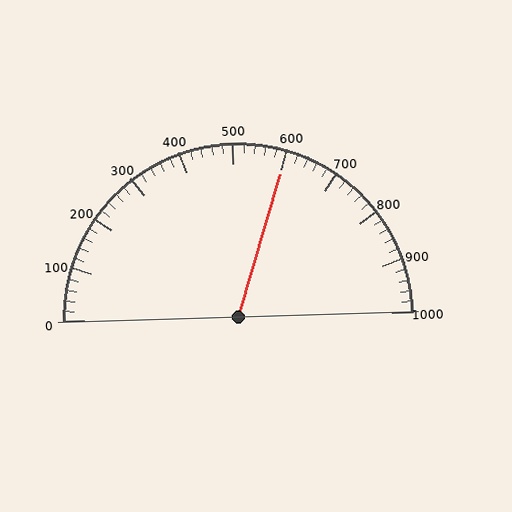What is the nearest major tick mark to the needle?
The nearest major tick mark is 600.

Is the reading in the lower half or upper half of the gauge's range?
The reading is in the upper half of the range (0 to 1000).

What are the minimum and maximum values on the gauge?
The gauge ranges from 0 to 1000.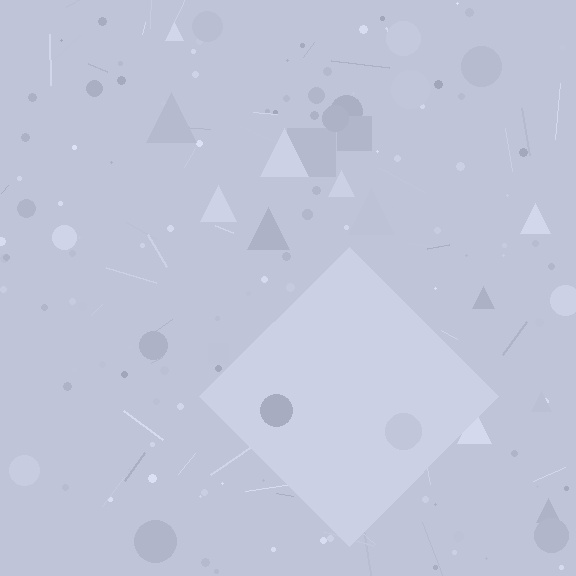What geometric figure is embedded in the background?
A diamond is embedded in the background.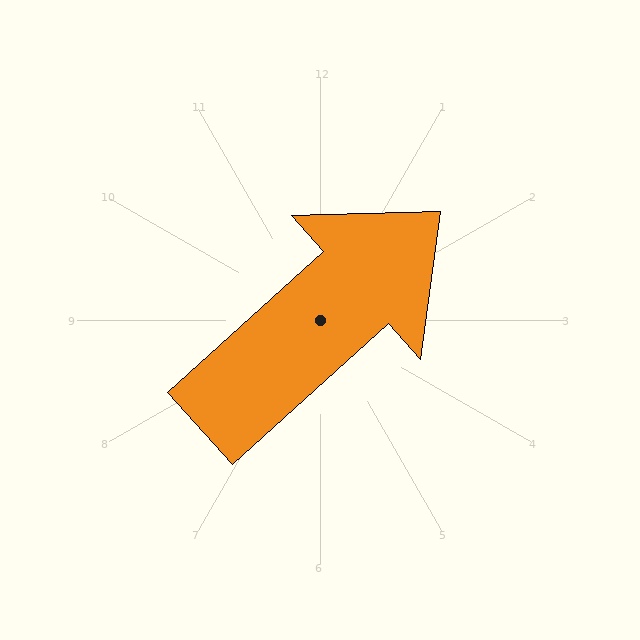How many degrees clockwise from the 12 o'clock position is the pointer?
Approximately 48 degrees.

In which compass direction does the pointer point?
Northeast.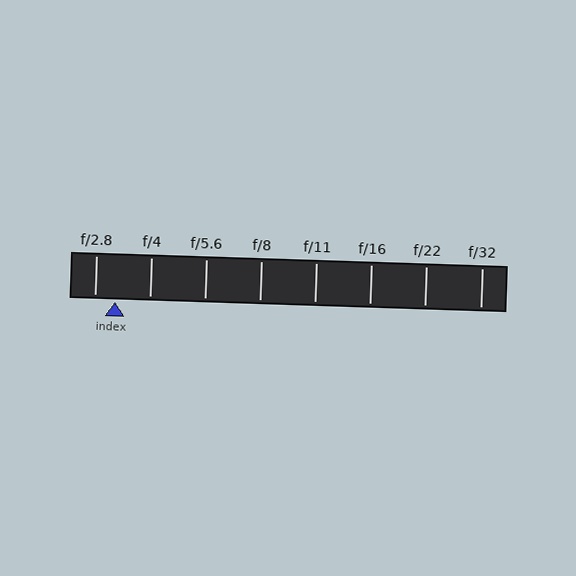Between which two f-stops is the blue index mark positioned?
The index mark is between f/2.8 and f/4.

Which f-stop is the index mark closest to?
The index mark is closest to f/2.8.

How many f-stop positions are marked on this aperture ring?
There are 8 f-stop positions marked.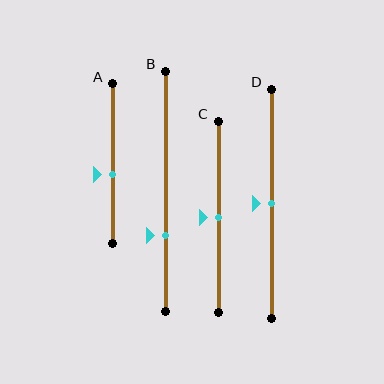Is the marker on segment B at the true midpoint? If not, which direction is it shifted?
No, the marker on segment B is shifted downward by about 18% of the segment length.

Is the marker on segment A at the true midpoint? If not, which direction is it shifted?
No, the marker on segment A is shifted downward by about 7% of the segment length.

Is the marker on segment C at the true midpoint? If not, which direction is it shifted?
Yes, the marker on segment C is at the true midpoint.